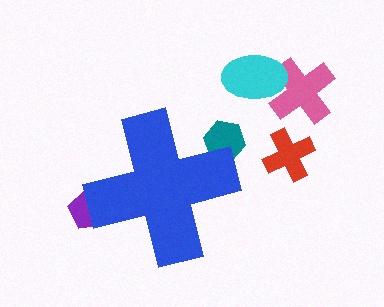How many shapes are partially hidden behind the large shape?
2 shapes are partially hidden.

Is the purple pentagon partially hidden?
Yes, the purple pentagon is partially hidden behind the blue cross.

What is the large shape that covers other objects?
A blue cross.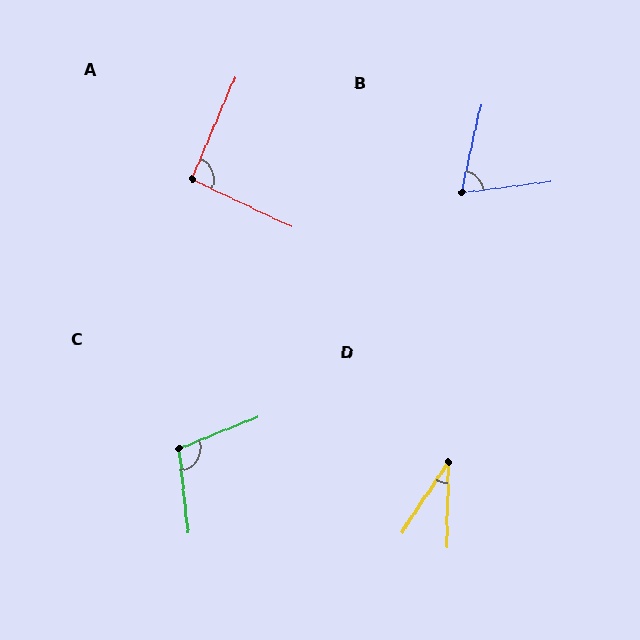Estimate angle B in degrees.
Approximately 70 degrees.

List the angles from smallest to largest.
D (32°), B (70°), A (92°), C (105°).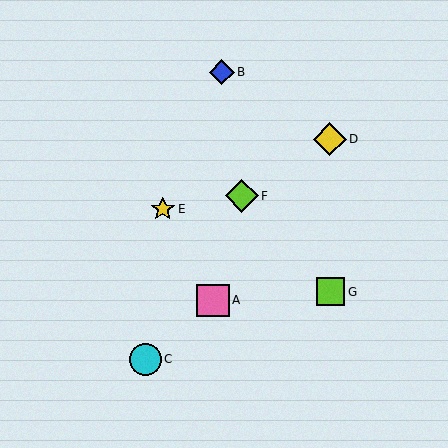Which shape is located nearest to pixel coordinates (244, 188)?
The lime diamond (labeled F) at (242, 196) is nearest to that location.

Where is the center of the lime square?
The center of the lime square is at (331, 292).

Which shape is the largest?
The lime diamond (labeled F) is the largest.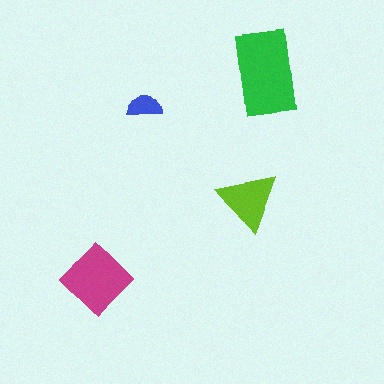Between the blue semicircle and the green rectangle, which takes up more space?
The green rectangle.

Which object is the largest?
The green rectangle.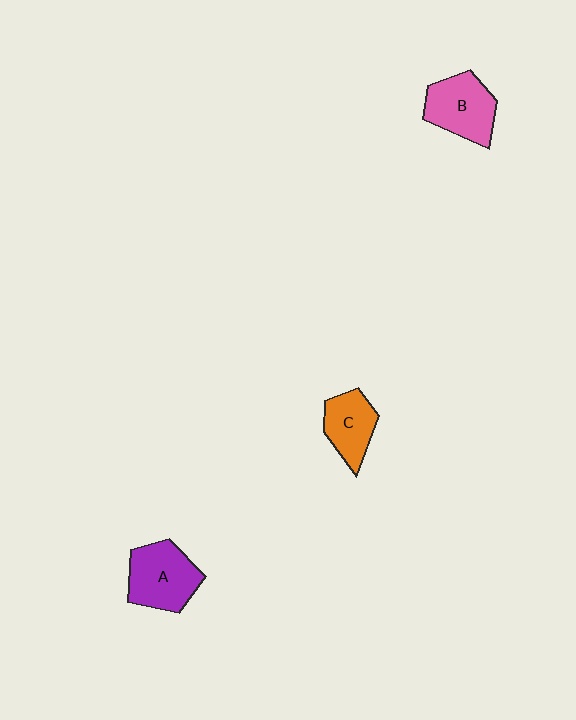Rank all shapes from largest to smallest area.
From largest to smallest: A (purple), B (pink), C (orange).